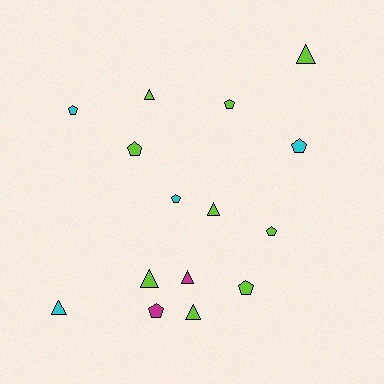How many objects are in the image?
There are 15 objects.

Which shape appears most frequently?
Pentagon, with 8 objects.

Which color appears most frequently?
Lime, with 9 objects.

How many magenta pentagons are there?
There is 1 magenta pentagon.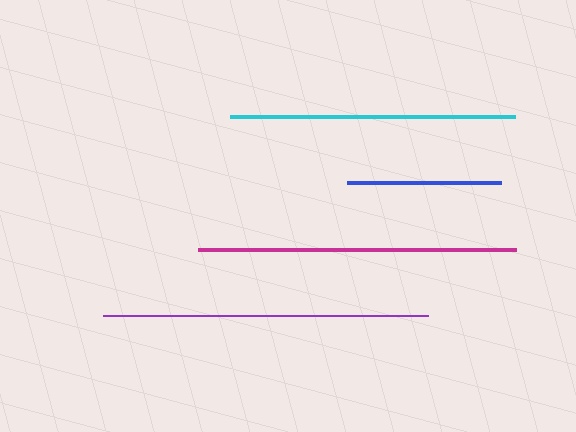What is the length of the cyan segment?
The cyan segment is approximately 285 pixels long.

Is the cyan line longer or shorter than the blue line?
The cyan line is longer than the blue line.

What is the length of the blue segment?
The blue segment is approximately 154 pixels long.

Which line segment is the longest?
The purple line is the longest at approximately 324 pixels.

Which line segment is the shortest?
The blue line is the shortest at approximately 154 pixels.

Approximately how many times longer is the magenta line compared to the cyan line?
The magenta line is approximately 1.1 times the length of the cyan line.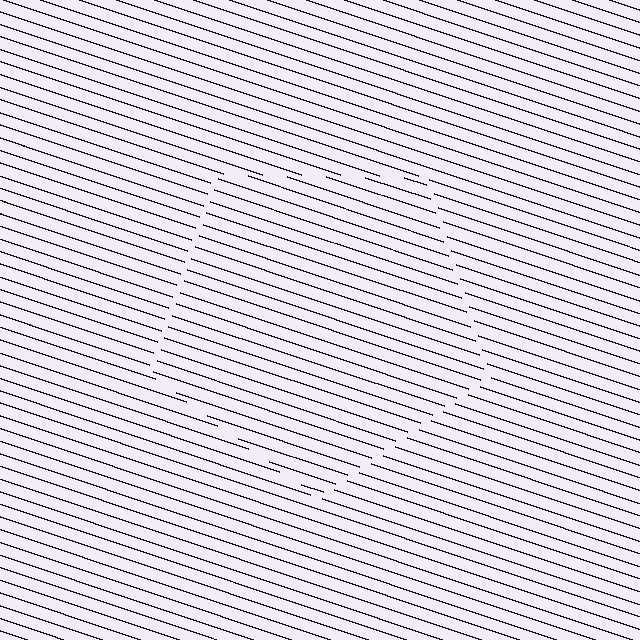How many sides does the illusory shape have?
5 sides — the line-ends trace a pentagon.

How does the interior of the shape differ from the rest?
The interior of the shape contains the same grating, shifted by half a period — the contour is defined by the phase discontinuity where line-ends from the inner and outer gratings abut.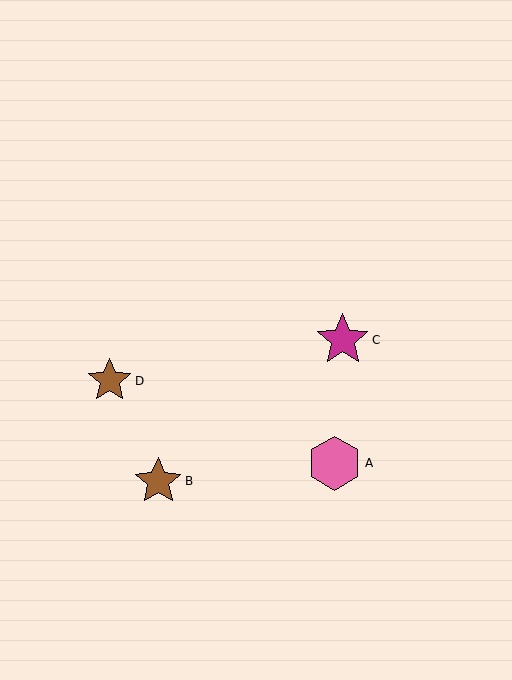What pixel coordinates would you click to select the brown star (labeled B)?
Click at (158, 481) to select the brown star B.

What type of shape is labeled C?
Shape C is a magenta star.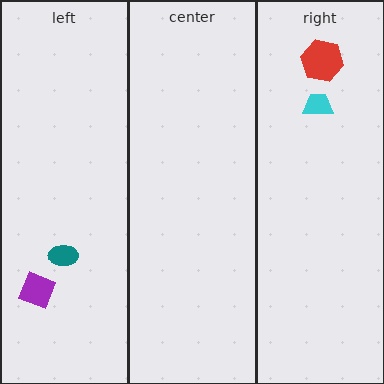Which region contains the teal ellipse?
The left region.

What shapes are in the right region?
The red hexagon, the cyan trapezoid.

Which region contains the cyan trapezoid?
The right region.